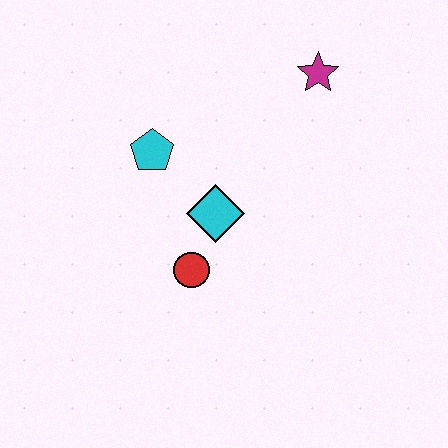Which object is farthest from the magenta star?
The red circle is farthest from the magenta star.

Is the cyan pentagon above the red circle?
Yes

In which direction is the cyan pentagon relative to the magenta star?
The cyan pentagon is to the left of the magenta star.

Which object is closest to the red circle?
The cyan diamond is closest to the red circle.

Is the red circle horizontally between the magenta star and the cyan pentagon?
Yes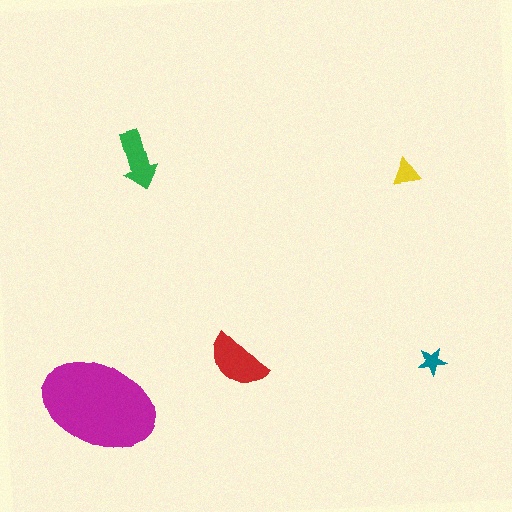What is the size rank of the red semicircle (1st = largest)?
2nd.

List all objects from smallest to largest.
The teal star, the yellow triangle, the green arrow, the red semicircle, the magenta ellipse.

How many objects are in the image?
There are 5 objects in the image.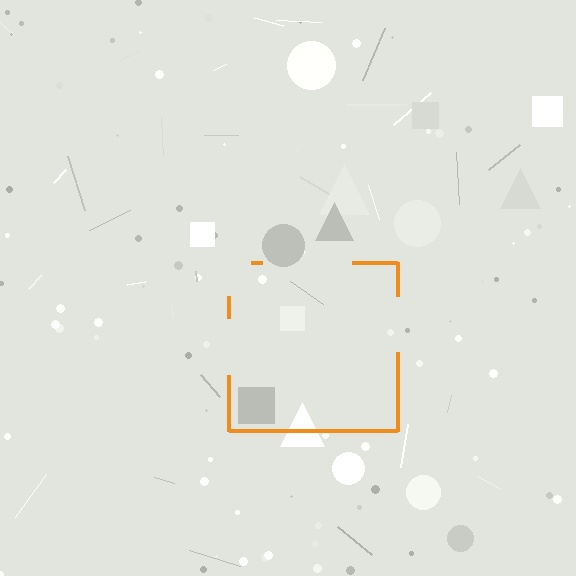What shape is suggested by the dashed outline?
The dashed outline suggests a square.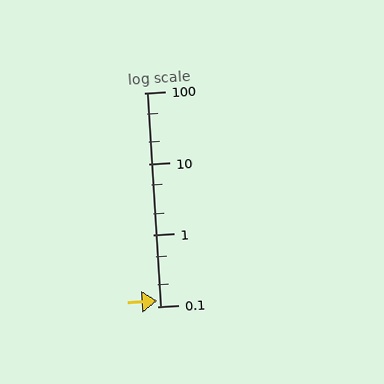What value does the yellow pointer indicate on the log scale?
The pointer indicates approximately 0.12.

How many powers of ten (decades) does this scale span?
The scale spans 3 decades, from 0.1 to 100.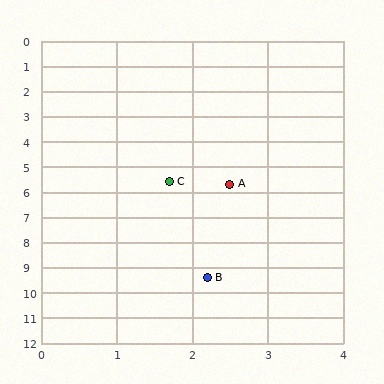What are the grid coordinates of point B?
Point B is at approximately (2.2, 9.4).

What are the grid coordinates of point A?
Point A is at approximately (2.5, 5.7).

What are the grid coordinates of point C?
Point C is at approximately (1.7, 5.6).